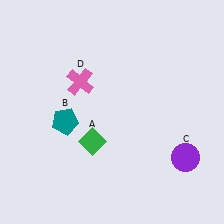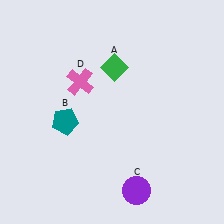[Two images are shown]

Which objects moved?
The objects that moved are: the green diamond (A), the purple circle (C).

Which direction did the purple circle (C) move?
The purple circle (C) moved left.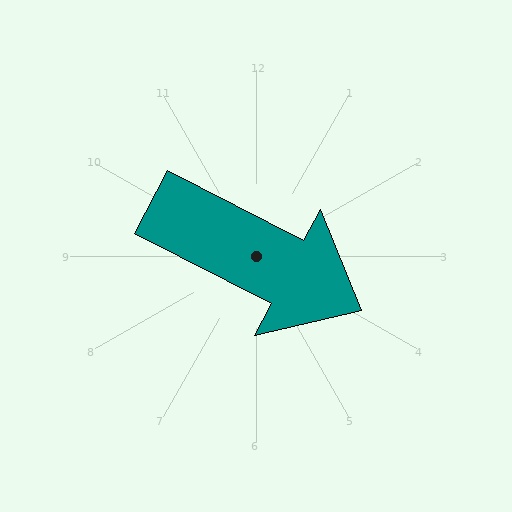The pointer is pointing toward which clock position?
Roughly 4 o'clock.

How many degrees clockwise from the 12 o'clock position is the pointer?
Approximately 117 degrees.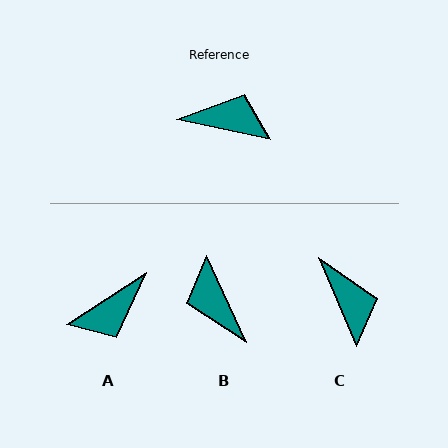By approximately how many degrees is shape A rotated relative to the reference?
Approximately 134 degrees clockwise.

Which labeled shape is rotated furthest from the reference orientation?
A, about 134 degrees away.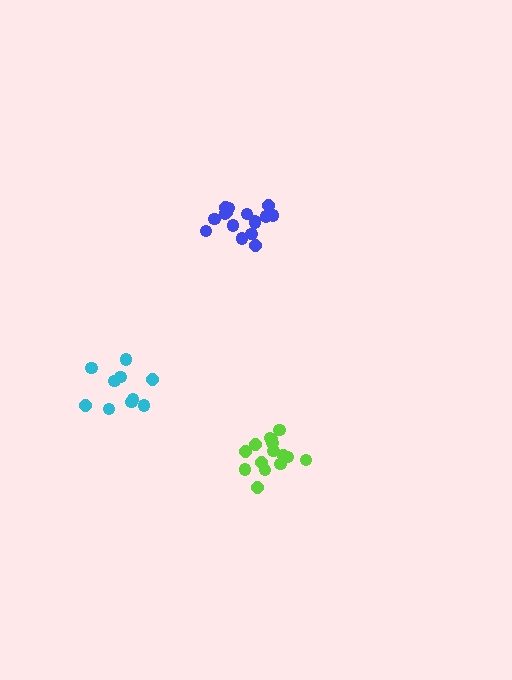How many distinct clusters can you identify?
There are 3 distinct clusters.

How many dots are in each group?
Group 1: 10 dots, Group 2: 16 dots, Group 3: 15 dots (41 total).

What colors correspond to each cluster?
The clusters are colored: cyan, blue, lime.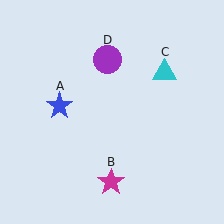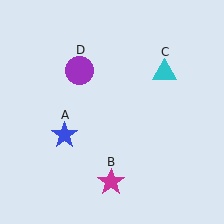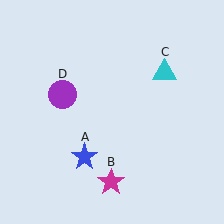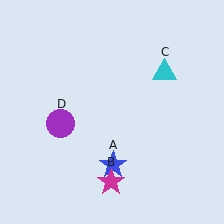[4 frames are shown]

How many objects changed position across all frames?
2 objects changed position: blue star (object A), purple circle (object D).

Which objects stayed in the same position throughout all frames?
Magenta star (object B) and cyan triangle (object C) remained stationary.